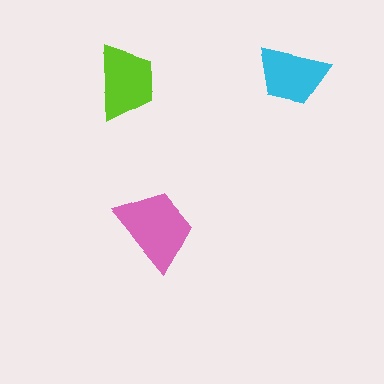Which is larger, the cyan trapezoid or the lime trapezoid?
The lime one.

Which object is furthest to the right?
The cyan trapezoid is rightmost.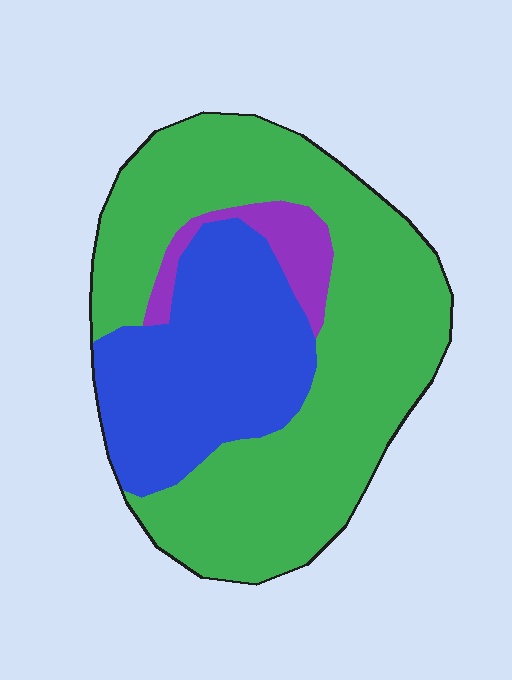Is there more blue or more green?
Green.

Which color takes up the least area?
Purple, at roughly 5%.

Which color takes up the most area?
Green, at roughly 60%.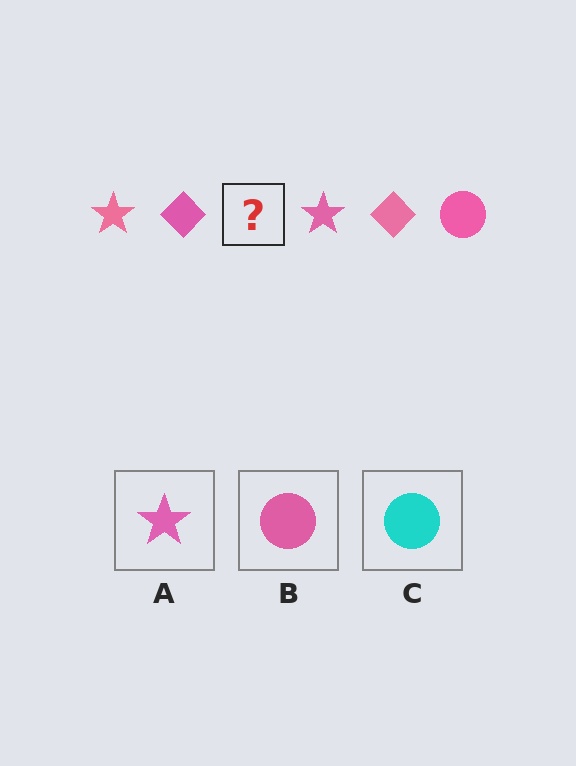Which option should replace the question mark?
Option B.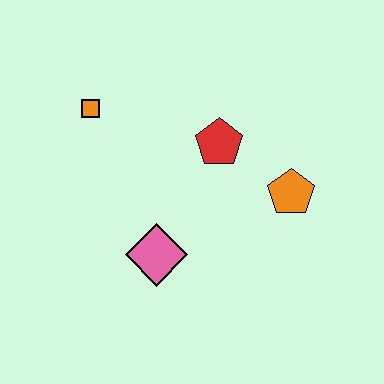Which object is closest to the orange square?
The red pentagon is closest to the orange square.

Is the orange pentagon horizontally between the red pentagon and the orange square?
No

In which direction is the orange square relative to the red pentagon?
The orange square is to the left of the red pentagon.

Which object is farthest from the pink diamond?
The orange square is farthest from the pink diamond.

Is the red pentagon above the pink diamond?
Yes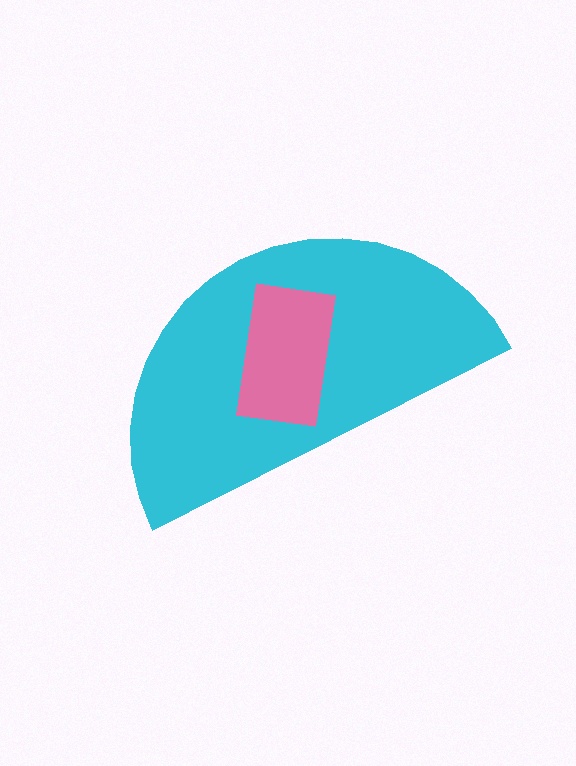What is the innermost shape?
The pink rectangle.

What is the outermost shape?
The cyan semicircle.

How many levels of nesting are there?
2.